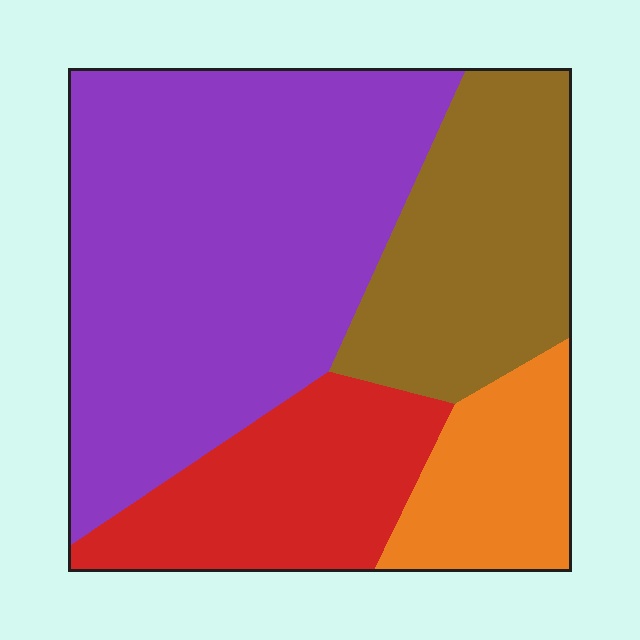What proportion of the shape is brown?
Brown covers about 20% of the shape.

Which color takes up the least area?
Orange, at roughly 10%.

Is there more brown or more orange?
Brown.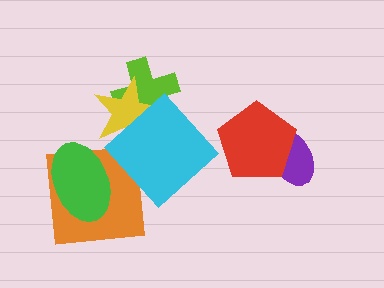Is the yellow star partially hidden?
Yes, it is partially covered by another shape.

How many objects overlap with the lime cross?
2 objects overlap with the lime cross.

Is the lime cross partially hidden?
Yes, it is partially covered by another shape.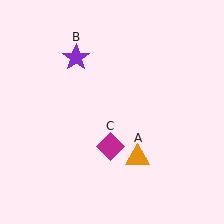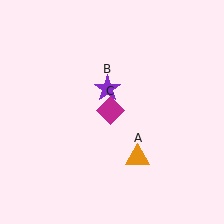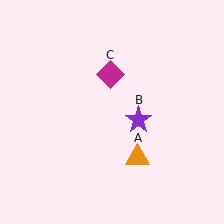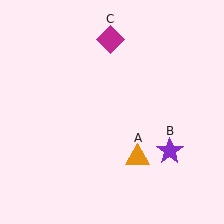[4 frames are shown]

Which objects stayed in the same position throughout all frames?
Orange triangle (object A) remained stationary.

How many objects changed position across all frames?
2 objects changed position: purple star (object B), magenta diamond (object C).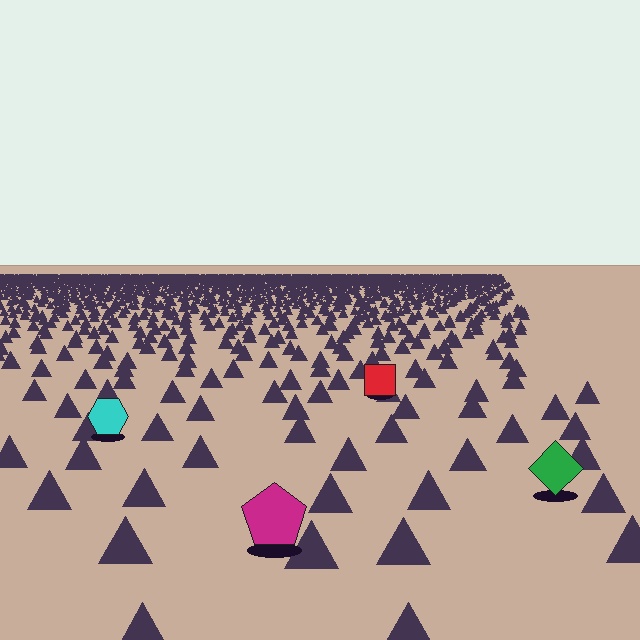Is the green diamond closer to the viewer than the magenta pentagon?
No. The magenta pentagon is closer — you can tell from the texture gradient: the ground texture is coarser near it.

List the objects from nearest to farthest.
From nearest to farthest: the magenta pentagon, the green diamond, the cyan hexagon, the red square.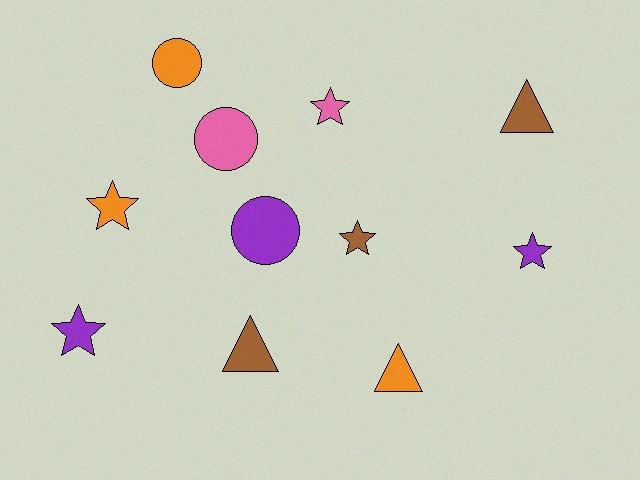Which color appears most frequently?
Orange, with 3 objects.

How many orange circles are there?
There is 1 orange circle.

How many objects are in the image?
There are 11 objects.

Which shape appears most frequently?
Star, with 5 objects.